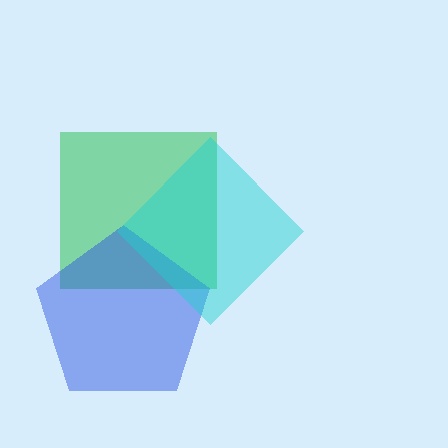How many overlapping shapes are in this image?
There are 3 overlapping shapes in the image.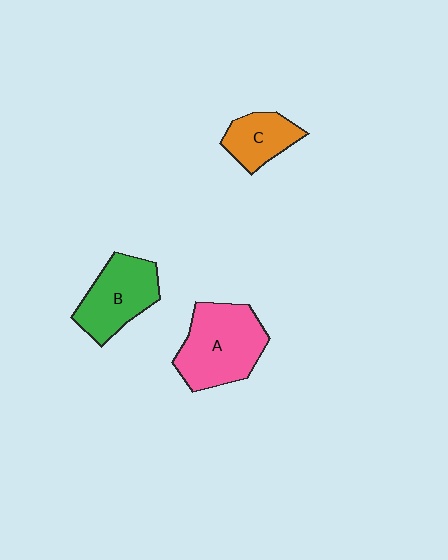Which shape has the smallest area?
Shape C (orange).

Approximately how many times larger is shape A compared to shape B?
Approximately 1.3 times.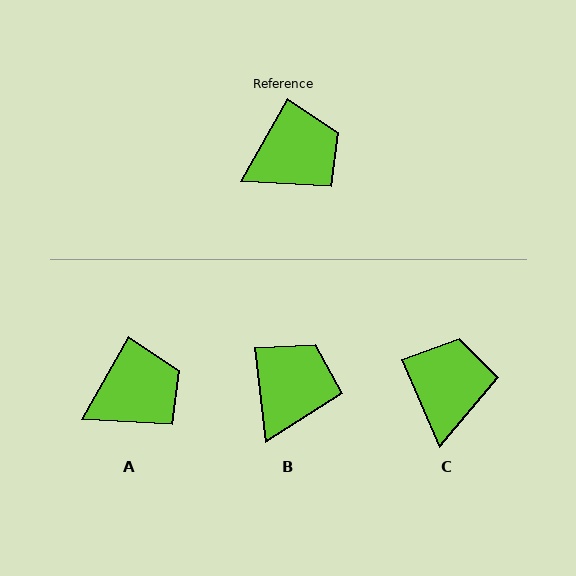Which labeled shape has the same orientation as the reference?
A.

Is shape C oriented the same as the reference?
No, it is off by about 53 degrees.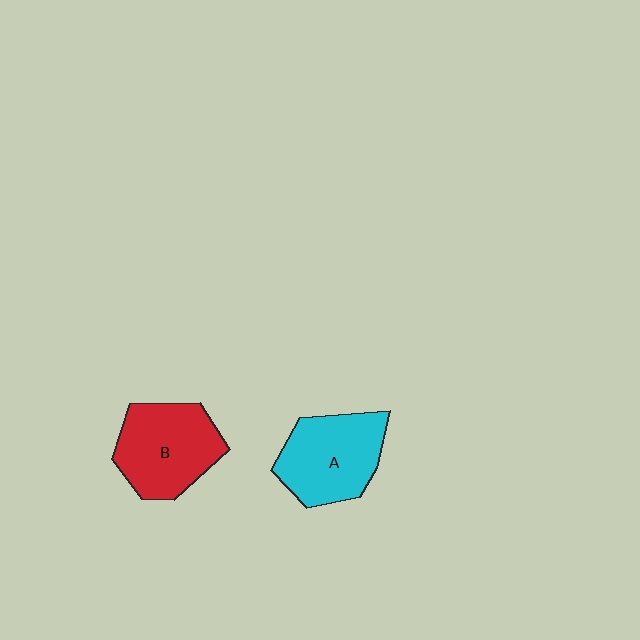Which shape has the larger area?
Shape B (red).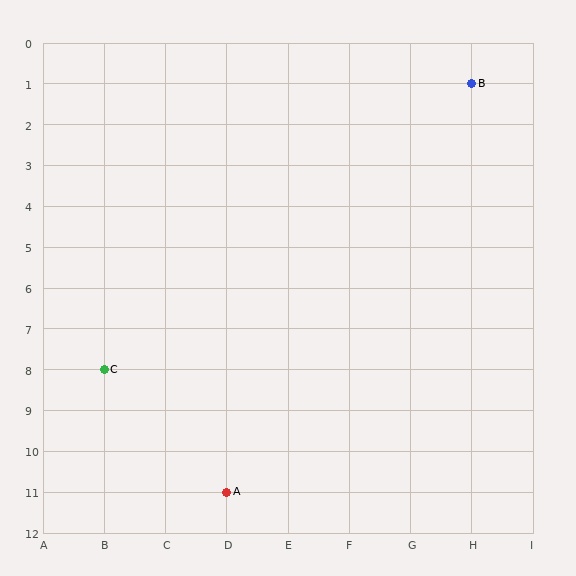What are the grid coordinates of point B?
Point B is at grid coordinates (H, 1).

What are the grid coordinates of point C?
Point C is at grid coordinates (B, 8).